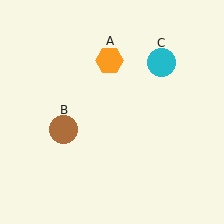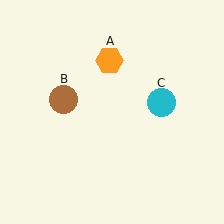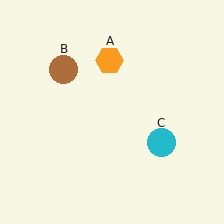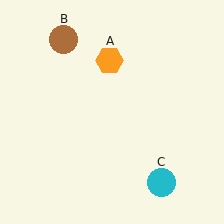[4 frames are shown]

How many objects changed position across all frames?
2 objects changed position: brown circle (object B), cyan circle (object C).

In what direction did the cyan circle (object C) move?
The cyan circle (object C) moved down.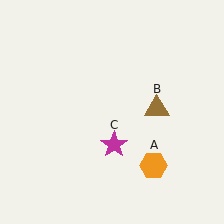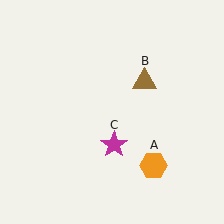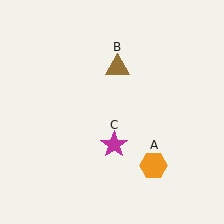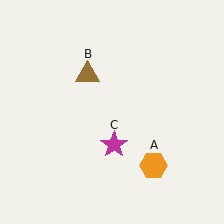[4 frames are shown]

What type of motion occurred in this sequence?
The brown triangle (object B) rotated counterclockwise around the center of the scene.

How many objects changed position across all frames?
1 object changed position: brown triangle (object B).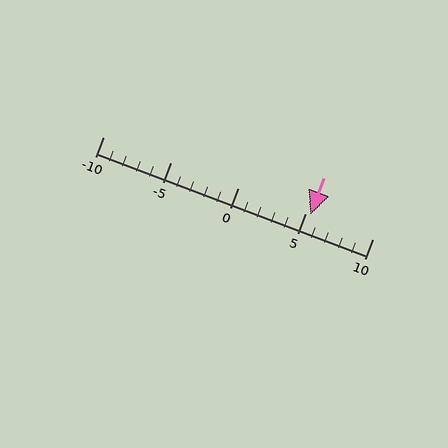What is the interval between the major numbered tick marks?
The major tick marks are spaced 5 units apart.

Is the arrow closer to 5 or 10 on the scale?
The arrow is closer to 5.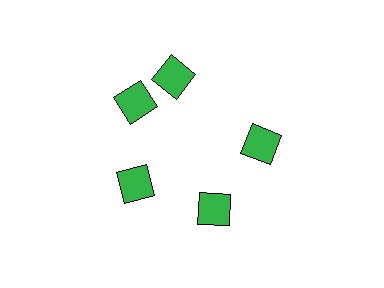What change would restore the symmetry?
The symmetry would be restored by rotating it back into even spacing with its neighbors so that all 5 diamonds sit at equal angles and equal distance from the center.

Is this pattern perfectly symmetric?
No. The 5 green diamonds are arranged in a ring, but one element near the 1 o'clock position is rotated out of alignment along the ring, breaking the 5-fold rotational symmetry.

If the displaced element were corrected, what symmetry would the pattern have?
It would have 5-fold rotational symmetry — the pattern would map onto itself every 72 degrees.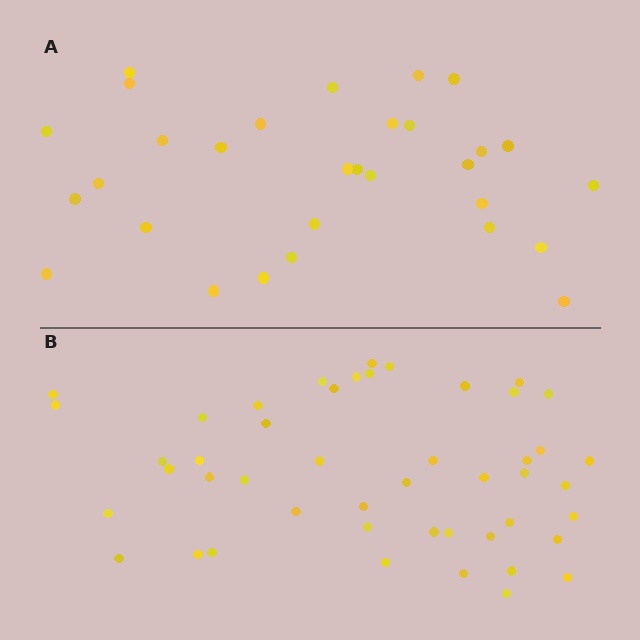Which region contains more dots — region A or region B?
Region B (the bottom region) has more dots.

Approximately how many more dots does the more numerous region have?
Region B has approximately 15 more dots than region A.